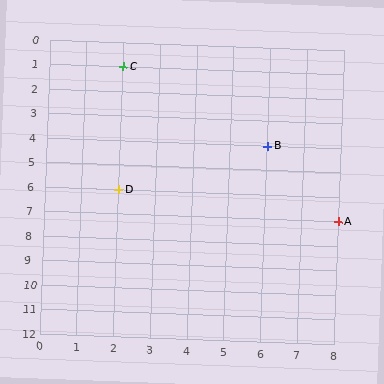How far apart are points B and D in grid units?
Points B and D are 4 columns and 2 rows apart (about 4.5 grid units diagonally).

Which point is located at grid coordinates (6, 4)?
Point B is at (6, 4).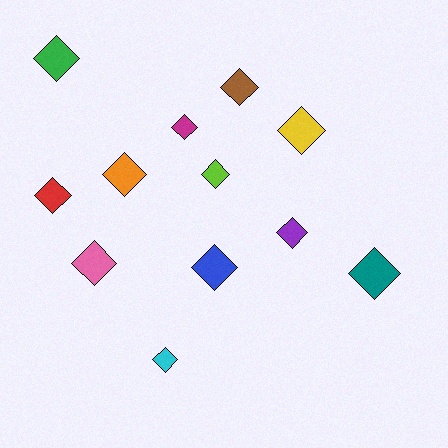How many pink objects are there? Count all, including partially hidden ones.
There is 1 pink object.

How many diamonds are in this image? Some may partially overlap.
There are 12 diamonds.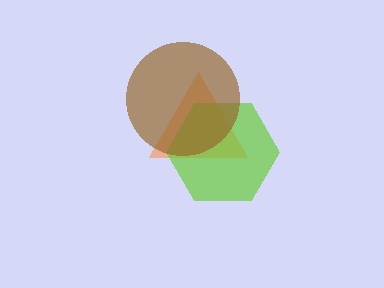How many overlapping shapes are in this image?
There are 3 overlapping shapes in the image.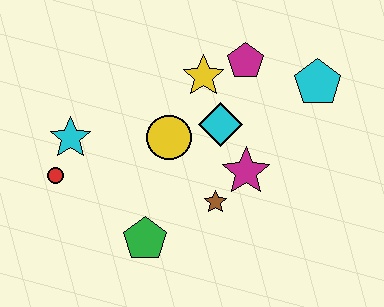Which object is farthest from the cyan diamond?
The red circle is farthest from the cyan diamond.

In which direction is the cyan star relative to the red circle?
The cyan star is above the red circle.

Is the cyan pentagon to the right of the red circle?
Yes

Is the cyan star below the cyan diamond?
Yes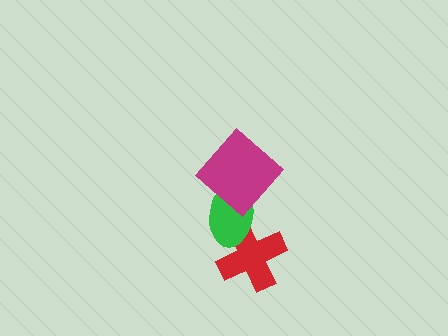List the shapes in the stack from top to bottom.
From top to bottom: the magenta diamond, the green ellipse, the red cross.